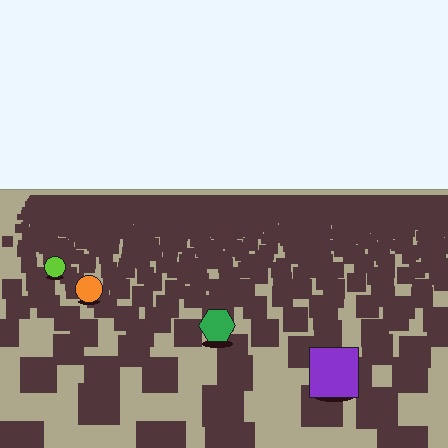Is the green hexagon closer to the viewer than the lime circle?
Yes. The green hexagon is closer — you can tell from the texture gradient: the ground texture is coarser near it.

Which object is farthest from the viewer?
The lime circle is farthest from the viewer. It appears smaller and the ground texture around it is denser.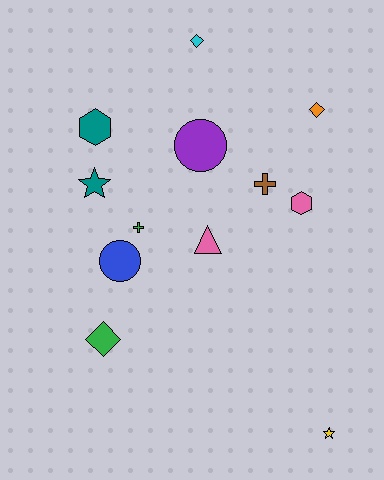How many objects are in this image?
There are 12 objects.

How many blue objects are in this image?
There is 1 blue object.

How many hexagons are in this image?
There are 2 hexagons.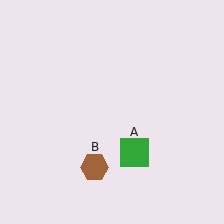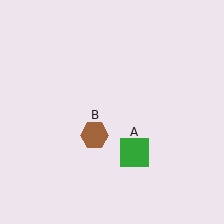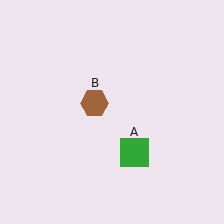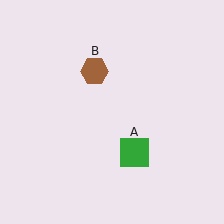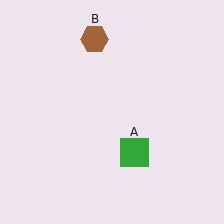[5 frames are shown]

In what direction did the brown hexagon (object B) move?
The brown hexagon (object B) moved up.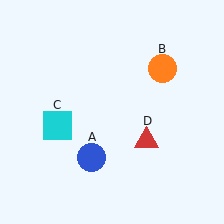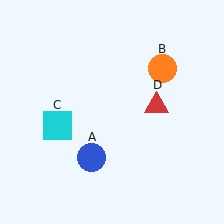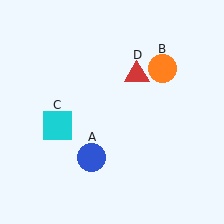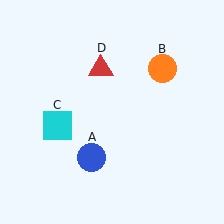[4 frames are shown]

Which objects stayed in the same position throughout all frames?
Blue circle (object A) and orange circle (object B) and cyan square (object C) remained stationary.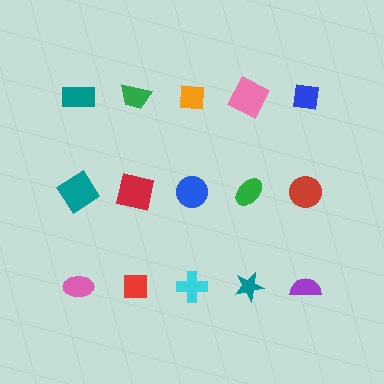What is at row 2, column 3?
A blue circle.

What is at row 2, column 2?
A red square.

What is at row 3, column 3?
A cyan cross.